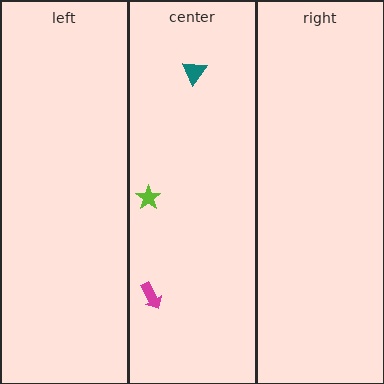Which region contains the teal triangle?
The center region.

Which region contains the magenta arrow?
The center region.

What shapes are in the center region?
The magenta arrow, the lime star, the teal triangle.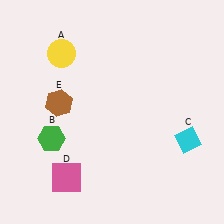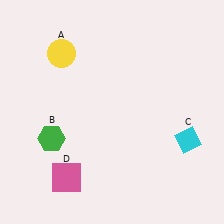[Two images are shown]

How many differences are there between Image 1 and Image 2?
There is 1 difference between the two images.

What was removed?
The brown hexagon (E) was removed in Image 2.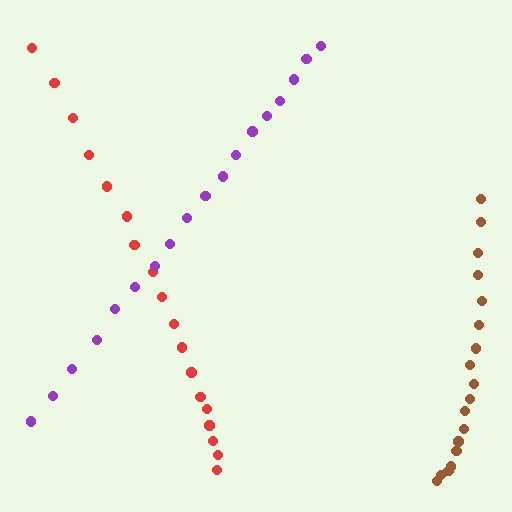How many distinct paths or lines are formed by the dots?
There are 3 distinct paths.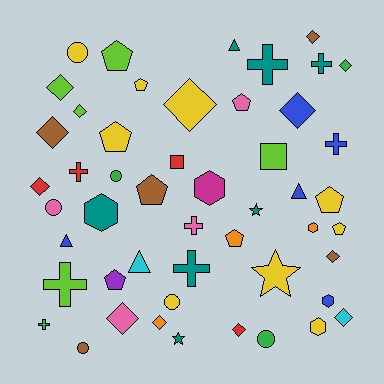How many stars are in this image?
There are 3 stars.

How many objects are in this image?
There are 50 objects.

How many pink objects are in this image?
There are 4 pink objects.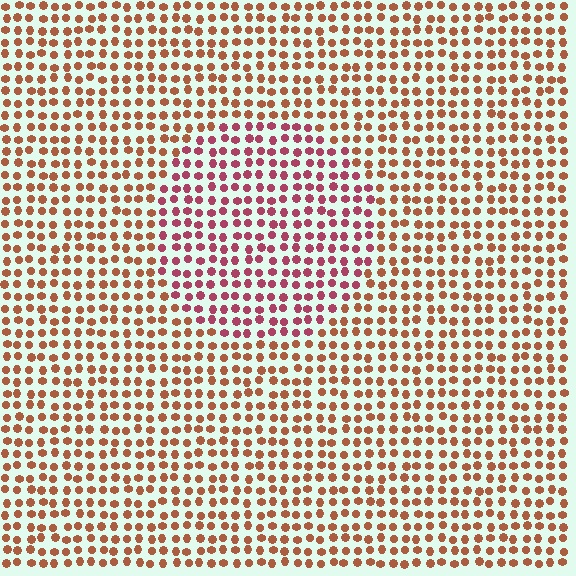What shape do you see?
I see a circle.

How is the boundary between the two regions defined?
The boundary is defined purely by a slight shift in hue (about 36 degrees). Spacing, size, and orientation are identical on both sides.